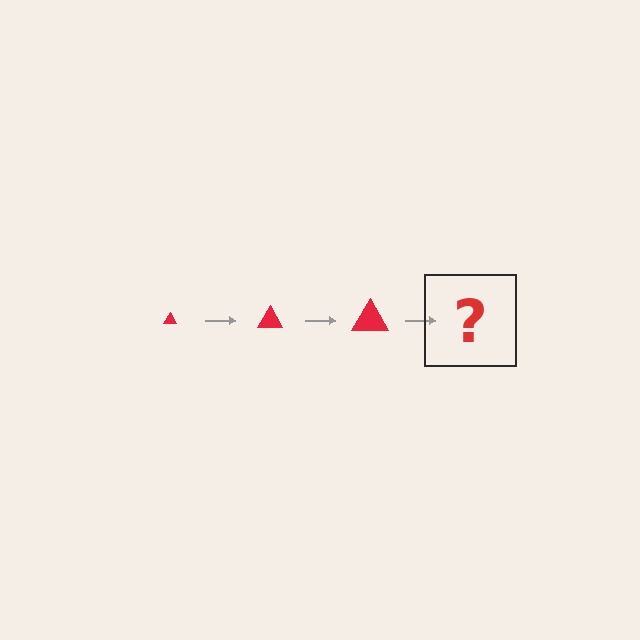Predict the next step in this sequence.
The next step is a red triangle, larger than the previous one.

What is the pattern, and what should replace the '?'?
The pattern is that the triangle gets progressively larger each step. The '?' should be a red triangle, larger than the previous one.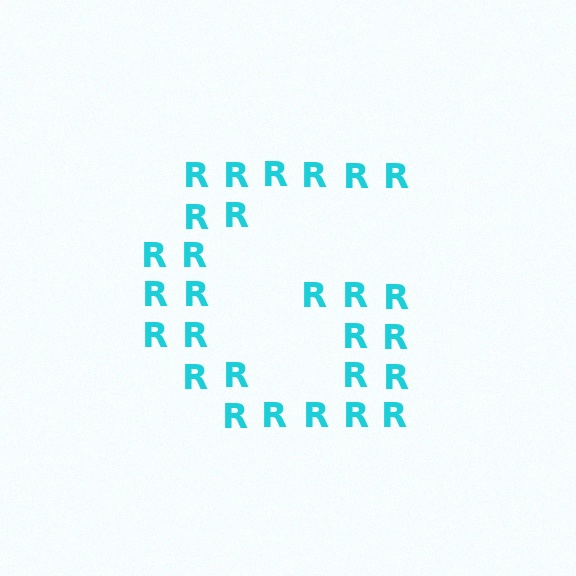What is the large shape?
The large shape is the letter G.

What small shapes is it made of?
It is made of small letter R's.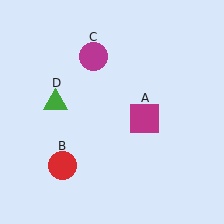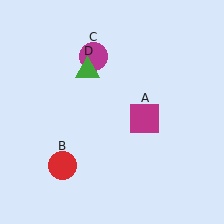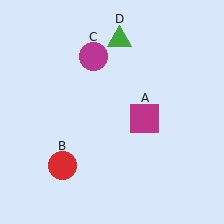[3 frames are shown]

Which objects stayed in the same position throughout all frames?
Magenta square (object A) and red circle (object B) and magenta circle (object C) remained stationary.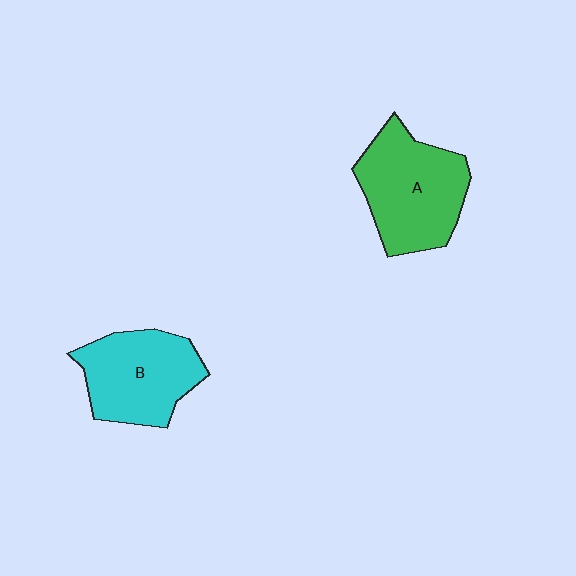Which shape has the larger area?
Shape A (green).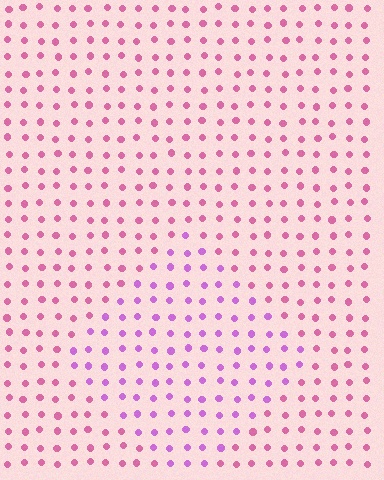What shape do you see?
I see a diamond.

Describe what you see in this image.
The image is filled with small pink elements in a uniform arrangement. A diamond-shaped region is visible where the elements are tinted to a slightly different hue, forming a subtle color boundary.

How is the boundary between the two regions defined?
The boundary is defined purely by a slight shift in hue (about 35 degrees). Spacing, size, and orientation are identical on both sides.